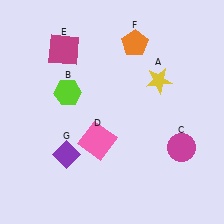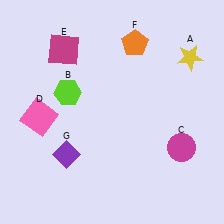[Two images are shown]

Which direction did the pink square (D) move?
The pink square (D) moved left.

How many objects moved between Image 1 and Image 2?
2 objects moved between the two images.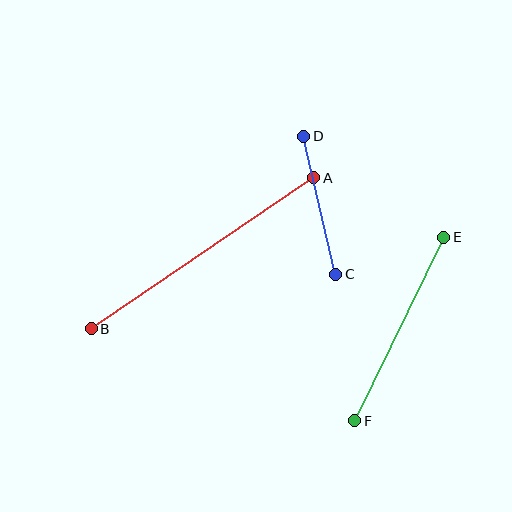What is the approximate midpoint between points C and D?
The midpoint is at approximately (320, 205) pixels.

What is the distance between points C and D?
The distance is approximately 142 pixels.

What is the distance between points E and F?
The distance is approximately 204 pixels.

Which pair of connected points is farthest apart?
Points A and B are farthest apart.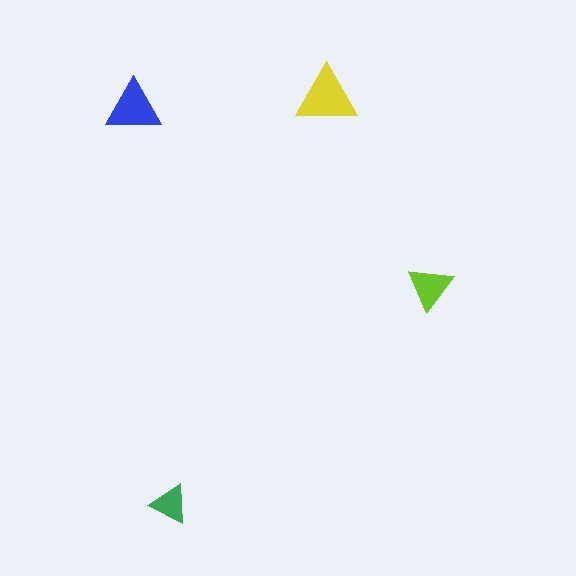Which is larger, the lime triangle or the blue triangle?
The blue one.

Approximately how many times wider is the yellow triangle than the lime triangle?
About 1.5 times wider.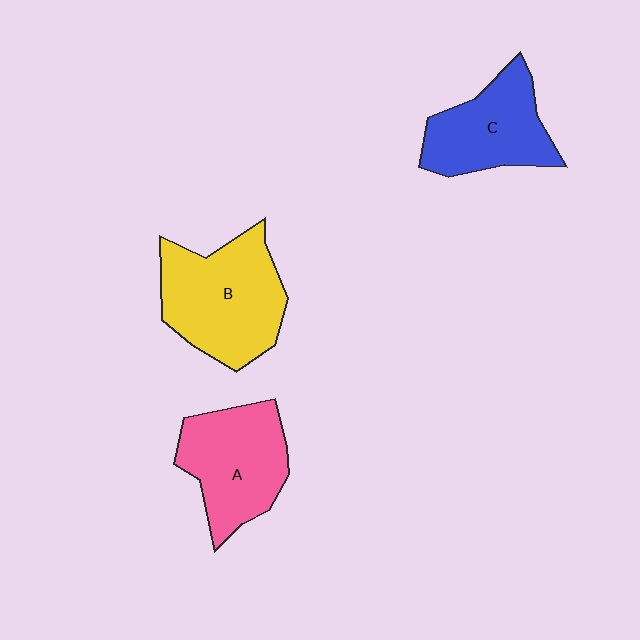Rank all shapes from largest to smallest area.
From largest to smallest: B (yellow), A (pink), C (blue).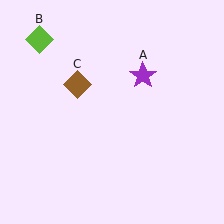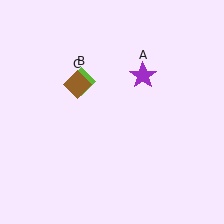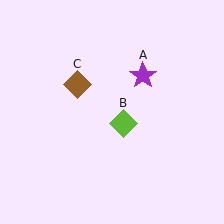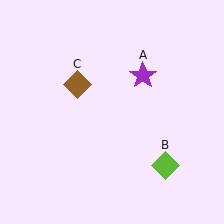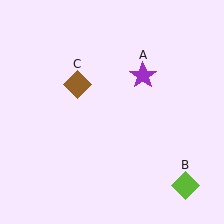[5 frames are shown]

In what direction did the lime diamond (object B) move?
The lime diamond (object B) moved down and to the right.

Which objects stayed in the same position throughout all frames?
Purple star (object A) and brown diamond (object C) remained stationary.